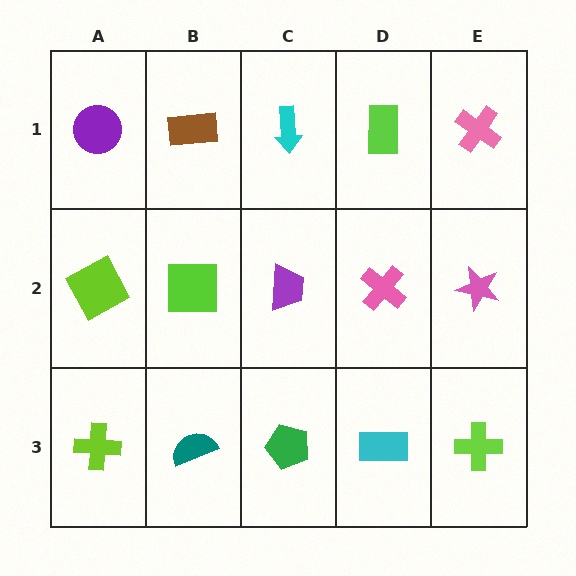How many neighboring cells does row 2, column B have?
4.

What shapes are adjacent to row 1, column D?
A pink cross (row 2, column D), a cyan arrow (row 1, column C), a pink cross (row 1, column E).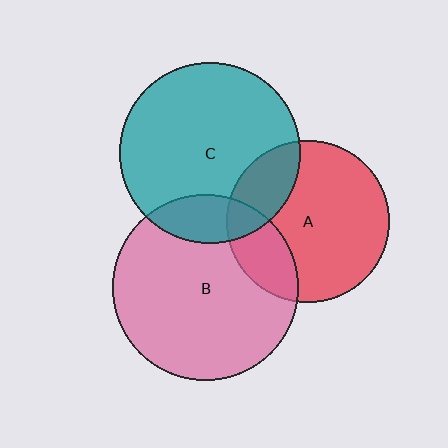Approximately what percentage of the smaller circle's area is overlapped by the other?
Approximately 15%.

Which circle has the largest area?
Circle B (pink).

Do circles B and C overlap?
Yes.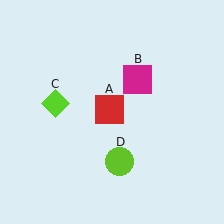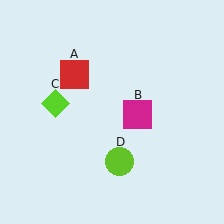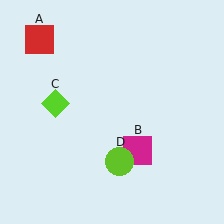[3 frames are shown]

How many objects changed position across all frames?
2 objects changed position: red square (object A), magenta square (object B).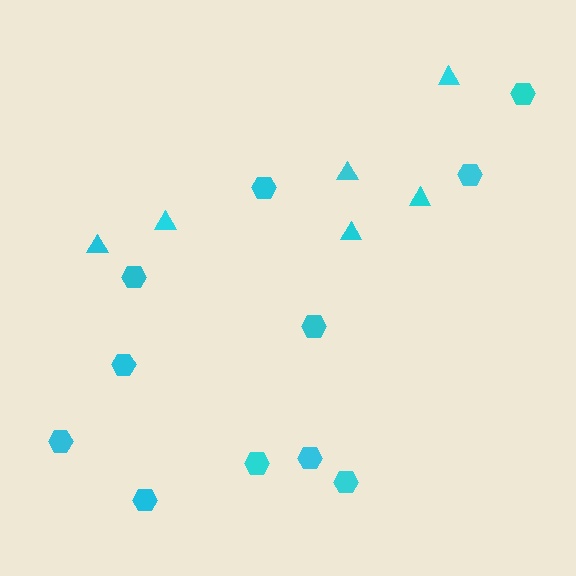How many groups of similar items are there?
There are 2 groups: one group of hexagons (11) and one group of triangles (6).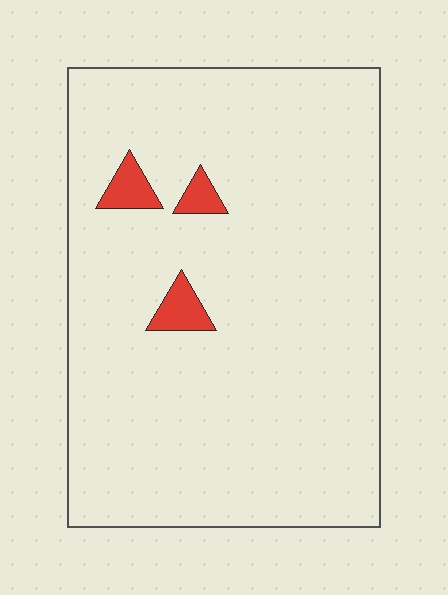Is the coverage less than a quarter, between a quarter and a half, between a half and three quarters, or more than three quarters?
Less than a quarter.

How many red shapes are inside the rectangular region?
3.